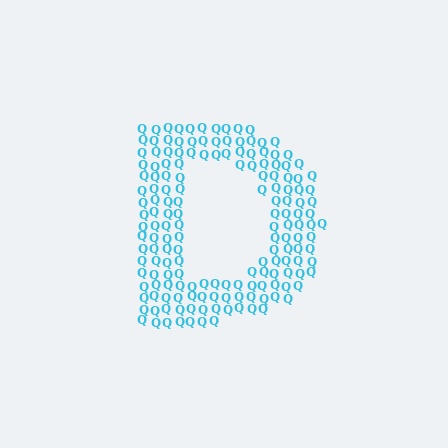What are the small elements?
The small elements are letter Q's.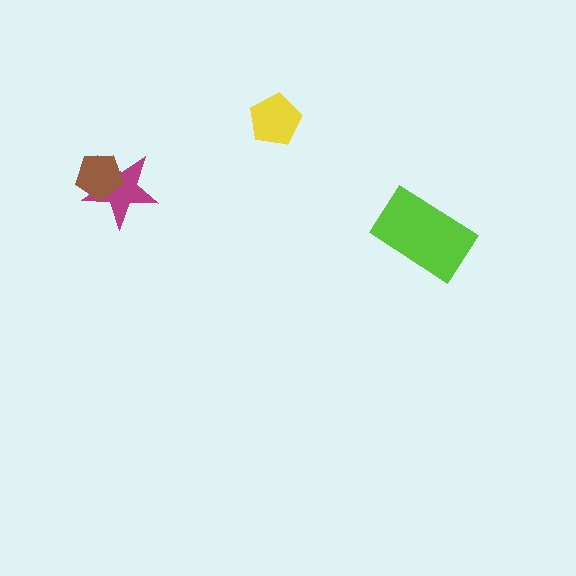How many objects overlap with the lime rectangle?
0 objects overlap with the lime rectangle.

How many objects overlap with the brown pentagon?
1 object overlaps with the brown pentagon.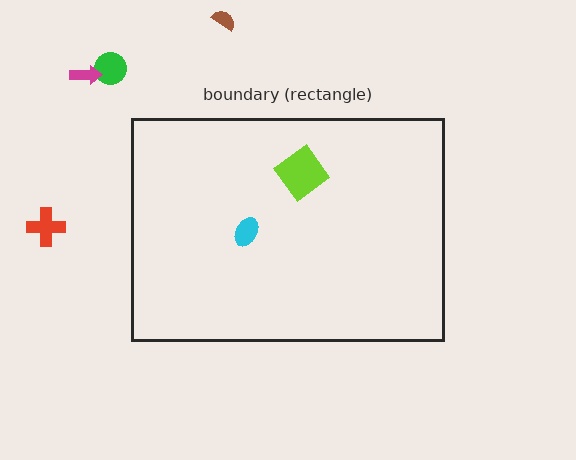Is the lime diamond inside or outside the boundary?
Inside.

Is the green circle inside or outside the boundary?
Outside.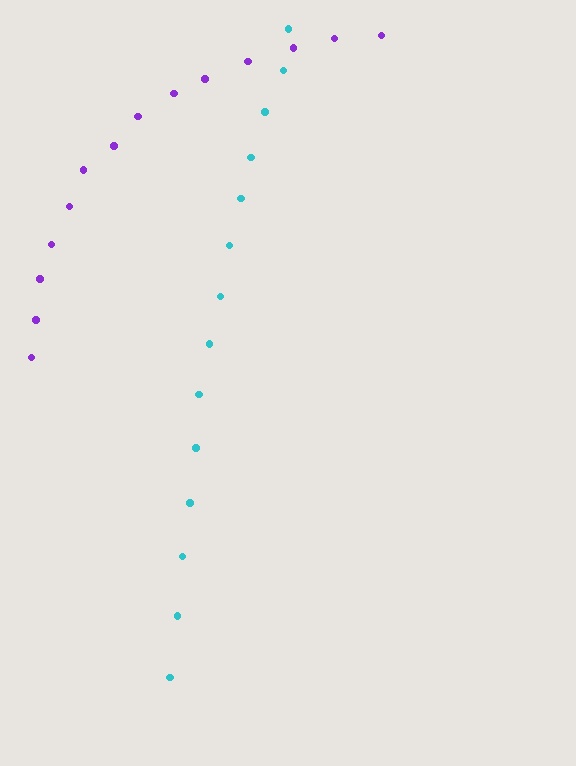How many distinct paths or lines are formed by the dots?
There are 2 distinct paths.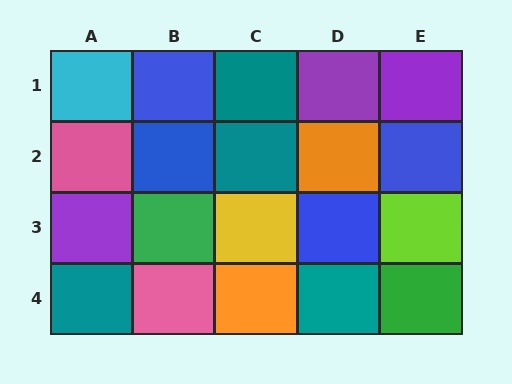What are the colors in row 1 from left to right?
Cyan, blue, teal, purple, purple.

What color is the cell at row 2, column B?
Blue.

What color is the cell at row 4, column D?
Teal.